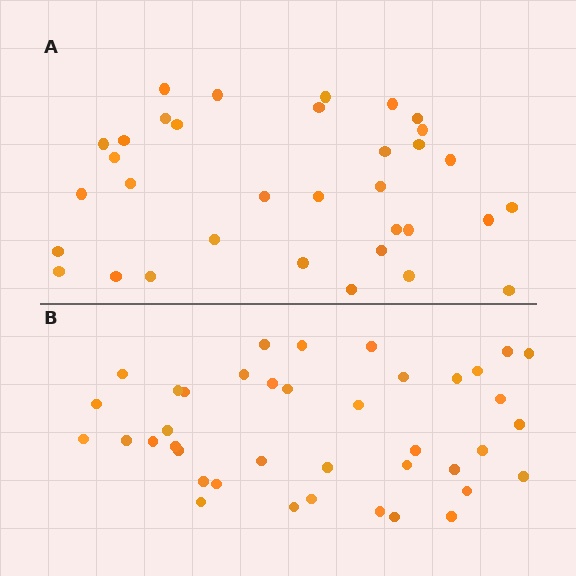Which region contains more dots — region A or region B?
Region B (the bottom region) has more dots.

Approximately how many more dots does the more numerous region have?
Region B has about 6 more dots than region A.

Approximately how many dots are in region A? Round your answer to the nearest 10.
About 30 dots. (The exact count is 34, which rounds to 30.)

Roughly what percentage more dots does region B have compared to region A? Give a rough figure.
About 20% more.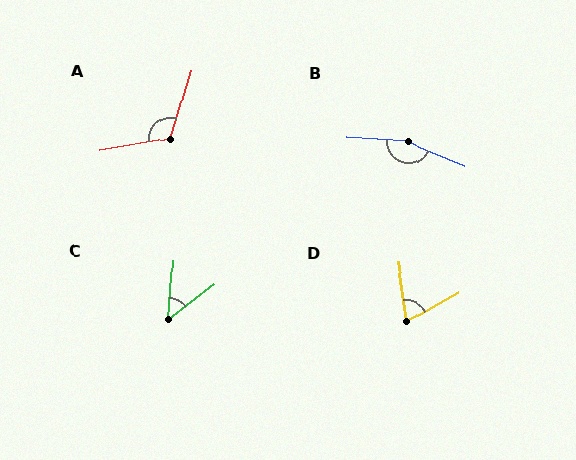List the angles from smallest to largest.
C (49°), D (69°), A (117°), B (161°).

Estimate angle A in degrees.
Approximately 117 degrees.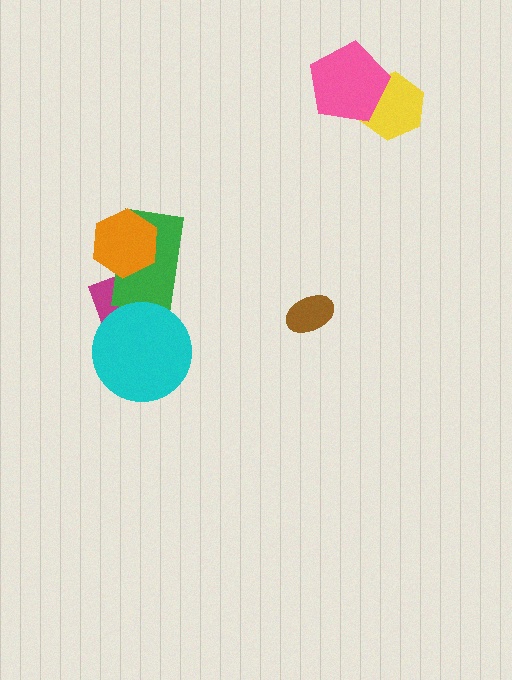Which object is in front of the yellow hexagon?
The pink pentagon is in front of the yellow hexagon.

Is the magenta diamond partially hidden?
Yes, it is partially covered by another shape.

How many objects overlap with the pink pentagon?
1 object overlaps with the pink pentagon.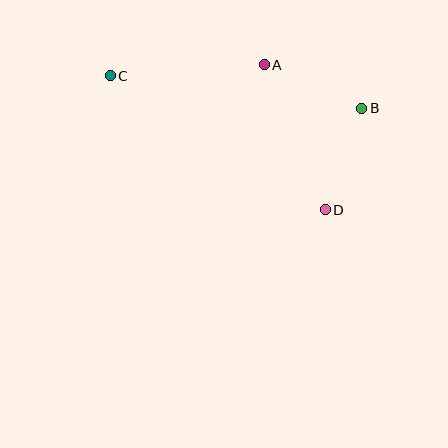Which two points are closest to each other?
Points A and B are closest to each other.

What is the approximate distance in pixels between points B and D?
The distance between B and D is approximately 108 pixels.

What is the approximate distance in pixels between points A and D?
The distance between A and D is approximately 157 pixels.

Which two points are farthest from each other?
Points B and C are farthest from each other.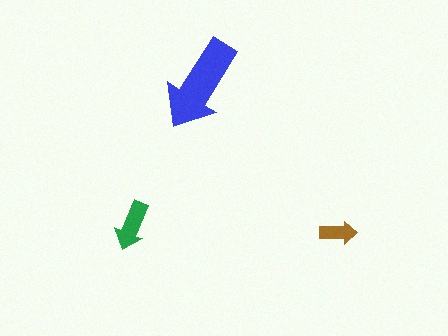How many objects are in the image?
There are 3 objects in the image.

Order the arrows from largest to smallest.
the blue one, the green one, the brown one.